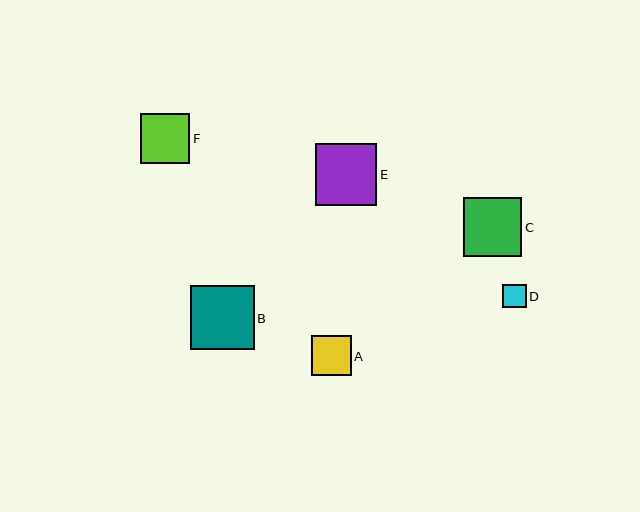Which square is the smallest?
Square D is the smallest with a size of approximately 24 pixels.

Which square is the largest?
Square B is the largest with a size of approximately 64 pixels.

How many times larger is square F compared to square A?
Square F is approximately 1.2 times the size of square A.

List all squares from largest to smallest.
From largest to smallest: B, E, C, F, A, D.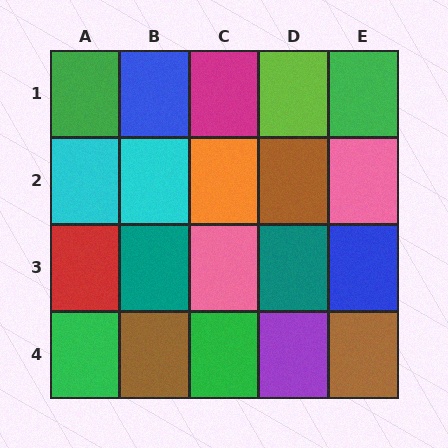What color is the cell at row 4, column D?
Purple.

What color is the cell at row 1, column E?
Green.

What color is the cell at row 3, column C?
Pink.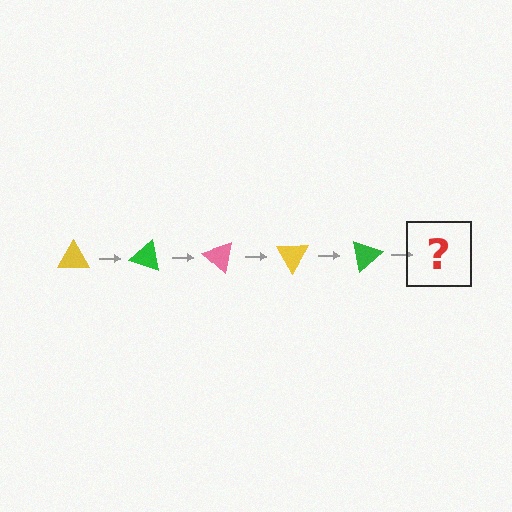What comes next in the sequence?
The next element should be a pink triangle, rotated 100 degrees from the start.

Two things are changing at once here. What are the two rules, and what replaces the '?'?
The two rules are that it rotates 20 degrees each step and the color cycles through yellow, green, and pink. The '?' should be a pink triangle, rotated 100 degrees from the start.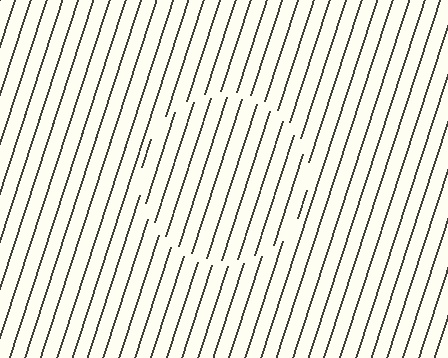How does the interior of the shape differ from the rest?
The interior of the shape contains the same grating, shifted by half a period — the contour is defined by the phase discontinuity where line-ends from the inner and outer gratings abut.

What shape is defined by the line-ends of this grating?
An illusory circle. The interior of the shape contains the same grating, shifted by half a period — the contour is defined by the phase discontinuity where line-ends from the inner and outer gratings abut.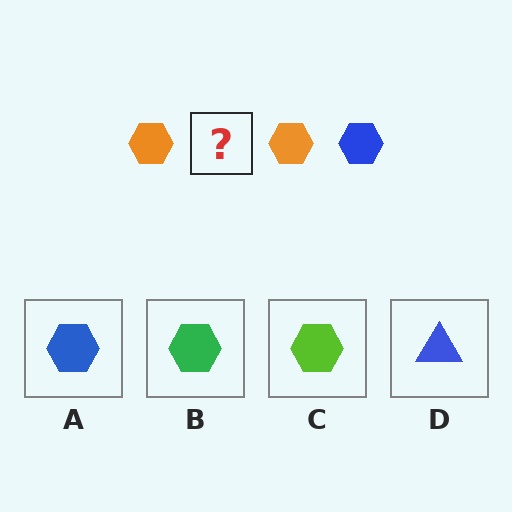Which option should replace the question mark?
Option A.